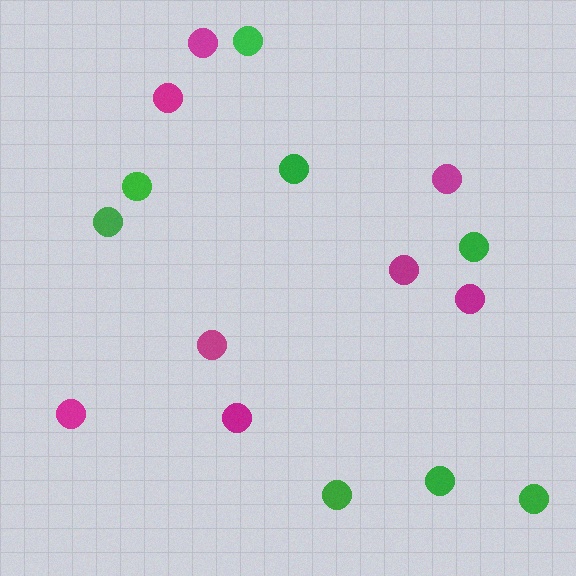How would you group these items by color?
There are 2 groups: one group of magenta circles (8) and one group of green circles (8).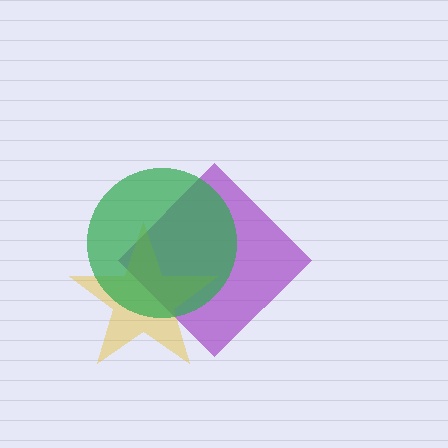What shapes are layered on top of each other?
The layered shapes are: a purple diamond, a yellow star, a green circle.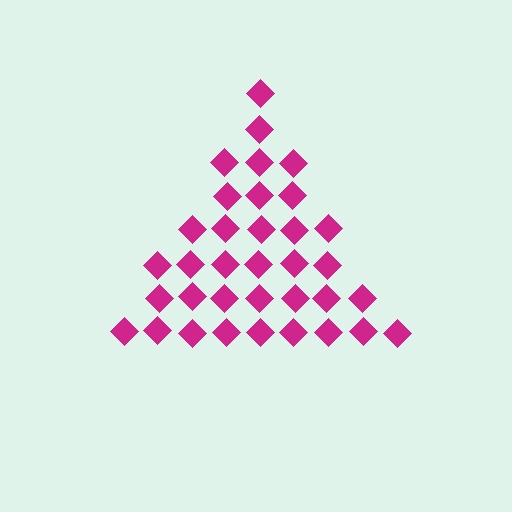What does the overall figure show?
The overall figure shows a triangle.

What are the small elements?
The small elements are diamonds.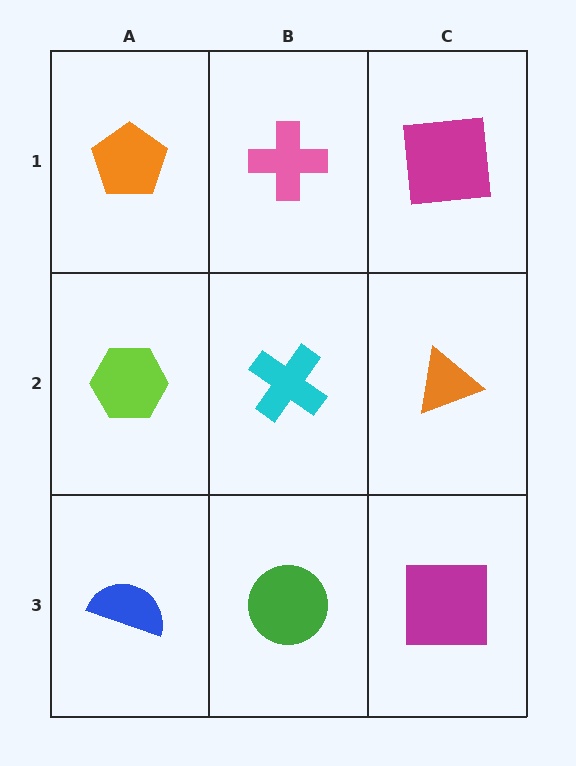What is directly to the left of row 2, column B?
A lime hexagon.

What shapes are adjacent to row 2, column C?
A magenta square (row 1, column C), a magenta square (row 3, column C), a cyan cross (row 2, column B).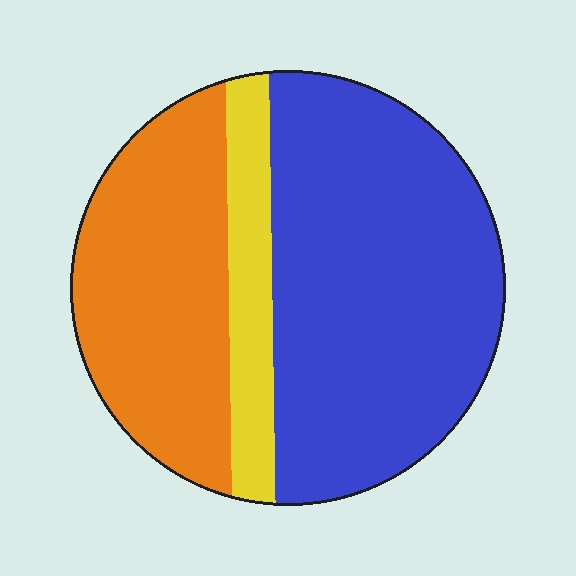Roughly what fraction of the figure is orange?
Orange covers about 35% of the figure.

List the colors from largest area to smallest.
From largest to smallest: blue, orange, yellow.